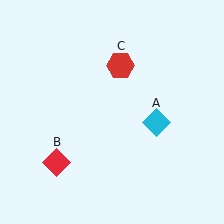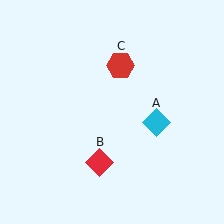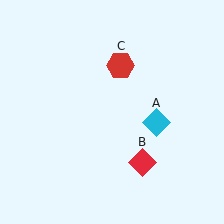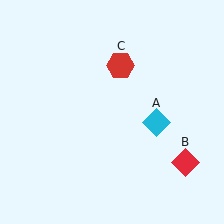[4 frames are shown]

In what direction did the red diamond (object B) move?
The red diamond (object B) moved right.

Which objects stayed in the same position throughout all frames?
Cyan diamond (object A) and red hexagon (object C) remained stationary.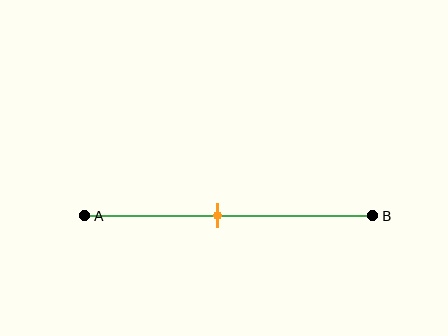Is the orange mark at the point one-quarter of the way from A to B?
No, the mark is at about 45% from A, not at the 25% one-quarter point.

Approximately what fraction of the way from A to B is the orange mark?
The orange mark is approximately 45% of the way from A to B.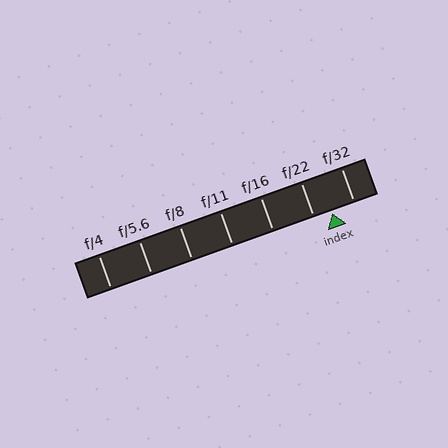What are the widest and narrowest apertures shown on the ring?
The widest aperture shown is f/4 and the narrowest is f/32.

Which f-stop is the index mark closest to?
The index mark is closest to f/22.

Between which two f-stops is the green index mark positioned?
The index mark is between f/22 and f/32.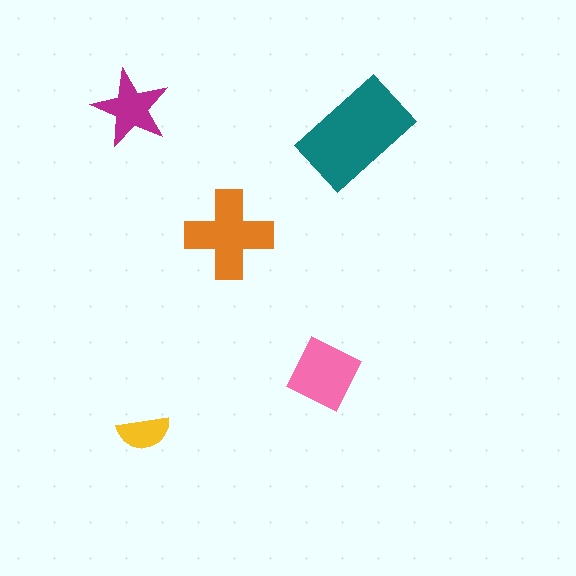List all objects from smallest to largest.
The yellow semicircle, the magenta star, the pink diamond, the orange cross, the teal rectangle.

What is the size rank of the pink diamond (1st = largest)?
3rd.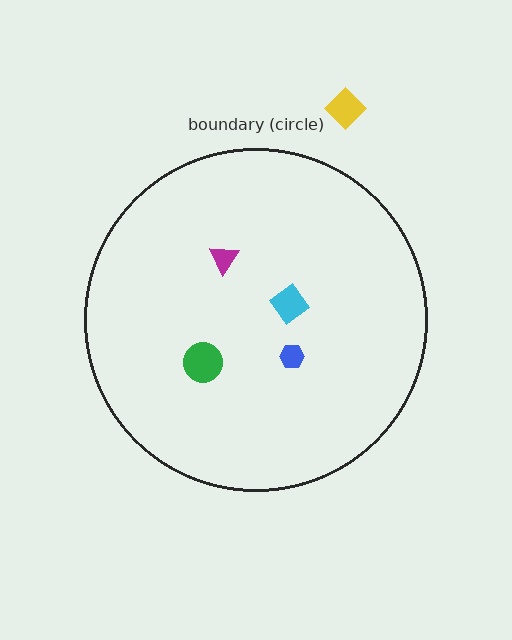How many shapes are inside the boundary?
4 inside, 1 outside.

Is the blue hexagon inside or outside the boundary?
Inside.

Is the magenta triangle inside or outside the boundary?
Inside.